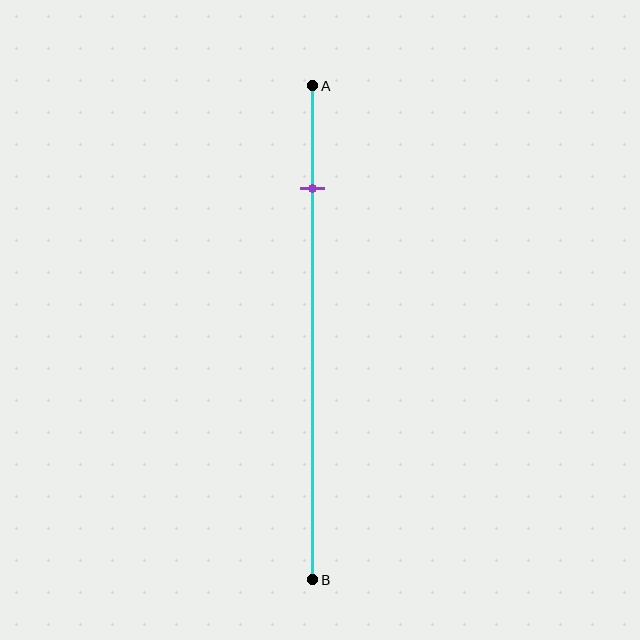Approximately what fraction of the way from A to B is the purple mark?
The purple mark is approximately 20% of the way from A to B.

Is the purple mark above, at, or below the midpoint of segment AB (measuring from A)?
The purple mark is above the midpoint of segment AB.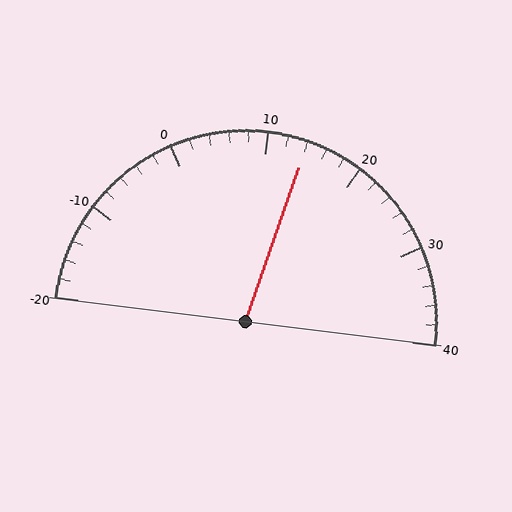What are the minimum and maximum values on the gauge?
The gauge ranges from -20 to 40.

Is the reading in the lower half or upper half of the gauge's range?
The reading is in the upper half of the range (-20 to 40).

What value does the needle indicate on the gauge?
The needle indicates approximately 14.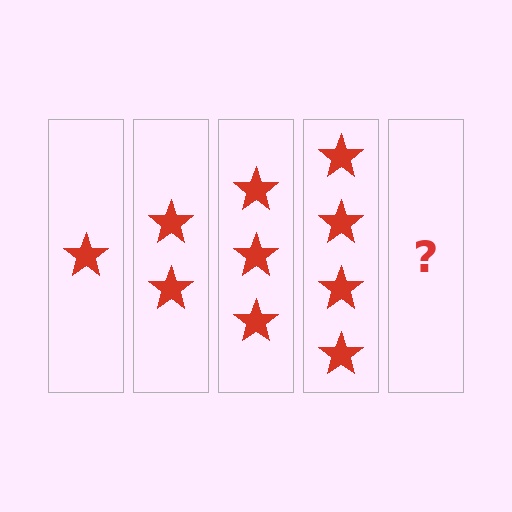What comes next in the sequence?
The next element should be 5 stars.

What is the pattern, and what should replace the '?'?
The pattern is that each step adds one more star. The '?' should be 5 stars.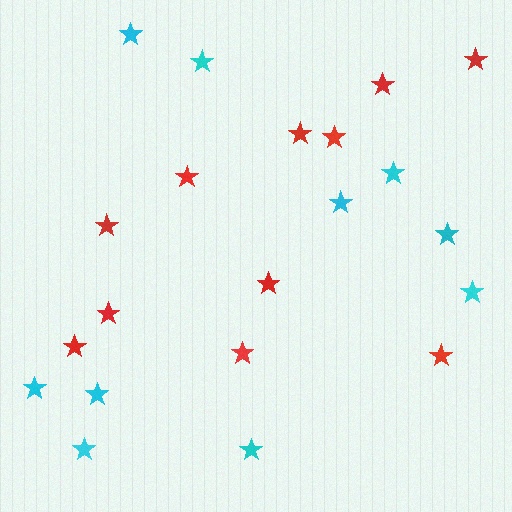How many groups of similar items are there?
There are 2 groups: one group of cyan stars (10) and one group of red stars (11).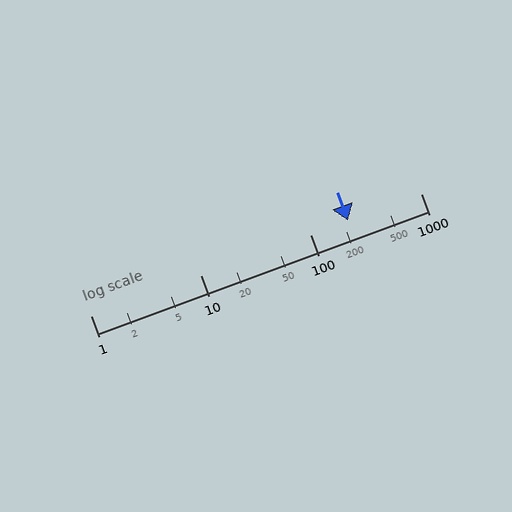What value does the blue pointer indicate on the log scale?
The pointer indicates approximately 220.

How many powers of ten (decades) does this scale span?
The scale spans 3 decades, from 1 to 1000.